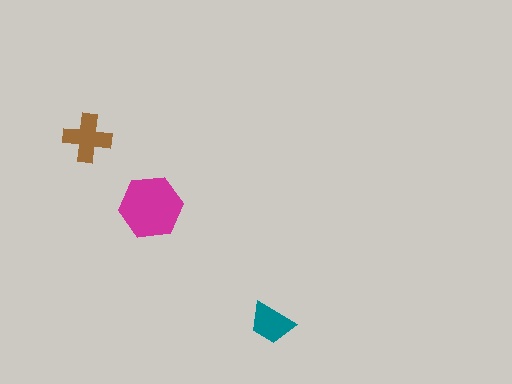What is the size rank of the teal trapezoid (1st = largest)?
3rd.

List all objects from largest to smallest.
The magenta hexagon, the brown cross, the teal trapezoid.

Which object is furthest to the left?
The brown cross is leftmost.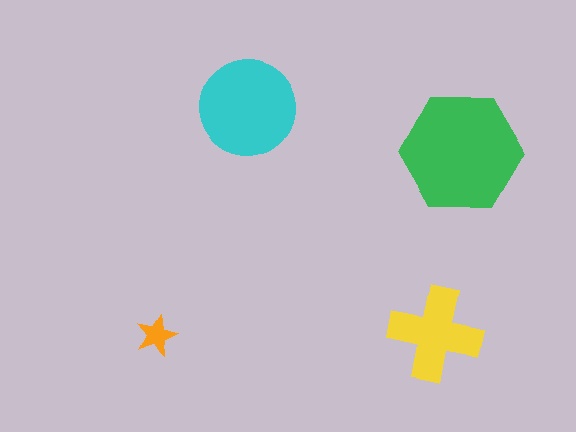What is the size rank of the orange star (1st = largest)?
4th.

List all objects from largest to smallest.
The green hexagon, the cyan circle, the yellow cross, the orange star.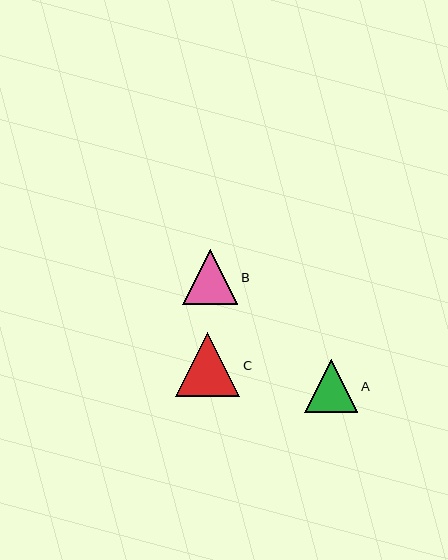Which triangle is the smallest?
Triangle A is the smallest with a size of approximately 54 pixels.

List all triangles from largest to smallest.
From largest to smallest: C, B, A.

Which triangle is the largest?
Triangle C is the largest with a size of approximately 64 pixels.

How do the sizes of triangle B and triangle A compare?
Triangle B and triangle A are approximately the same size.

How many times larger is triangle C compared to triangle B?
Triangle C is approximately 1.2 times the size of triangle B.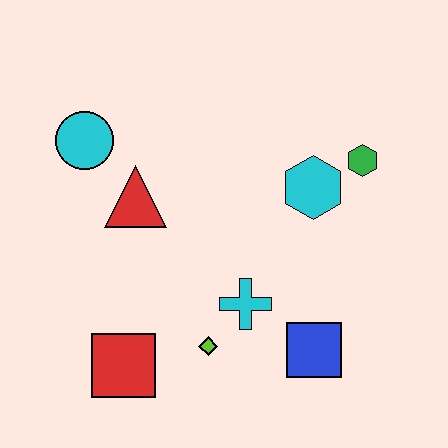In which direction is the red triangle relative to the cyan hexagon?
The red triangle is to the left of the cyan hexagon.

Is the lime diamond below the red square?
No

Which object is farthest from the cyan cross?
The cyan circle is farthest from the cyan cross.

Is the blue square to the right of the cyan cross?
Yes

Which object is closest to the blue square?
The cyan cross is closest to the blue square.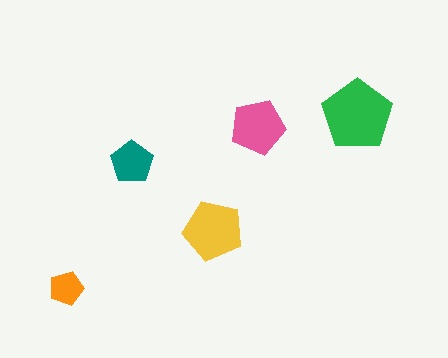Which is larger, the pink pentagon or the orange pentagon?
The pink one.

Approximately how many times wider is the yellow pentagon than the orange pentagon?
About 2 times wider.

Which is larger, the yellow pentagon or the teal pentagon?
The yellow one.